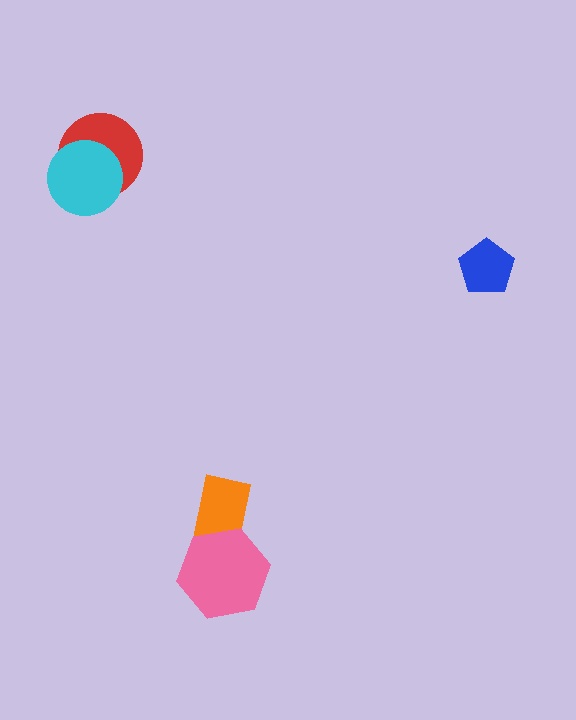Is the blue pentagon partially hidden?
No, no other shape covers it.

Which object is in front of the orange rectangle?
The pink hexagon is in front of the orange rectangle.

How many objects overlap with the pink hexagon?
1 object overlaps with the pink hexagon.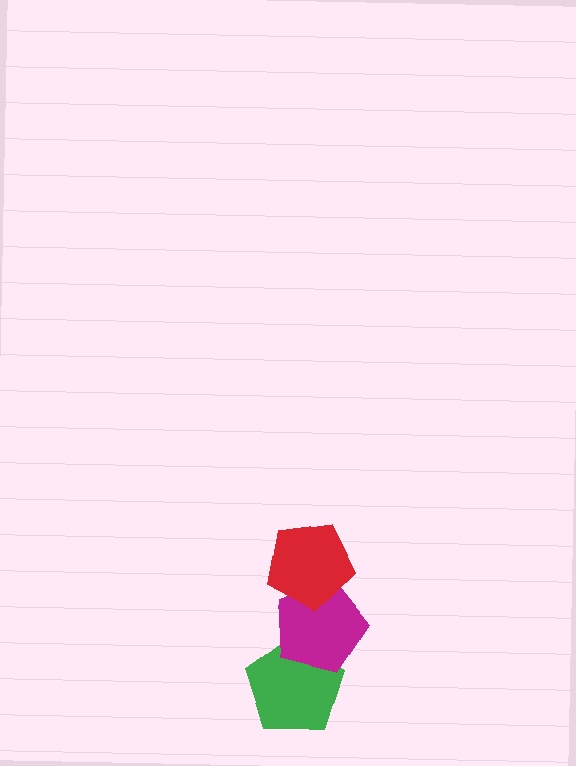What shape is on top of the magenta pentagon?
The red pentagon is on top of the magenta pentagon.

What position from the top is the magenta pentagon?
The magenta pentagon is 2nd from the top.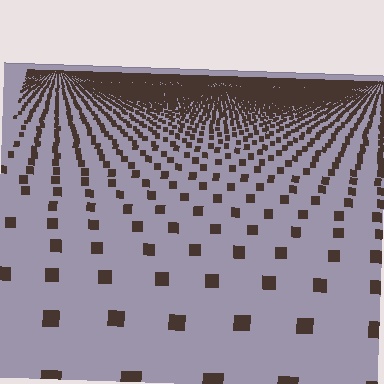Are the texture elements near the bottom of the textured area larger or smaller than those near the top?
Larger. Near the bottom, elements are closer to the viewer and appear at a bigger on-screen size.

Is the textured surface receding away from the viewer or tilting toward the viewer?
The surface is receding away from the viewer. Texture elements get smaller and denser toward the top.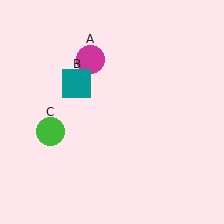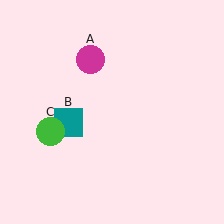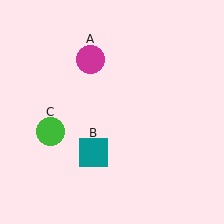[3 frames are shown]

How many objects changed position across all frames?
1 object changed position: teal square (object B).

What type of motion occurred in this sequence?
The teal square (object B) rotated counterclockwise around the center of the scene.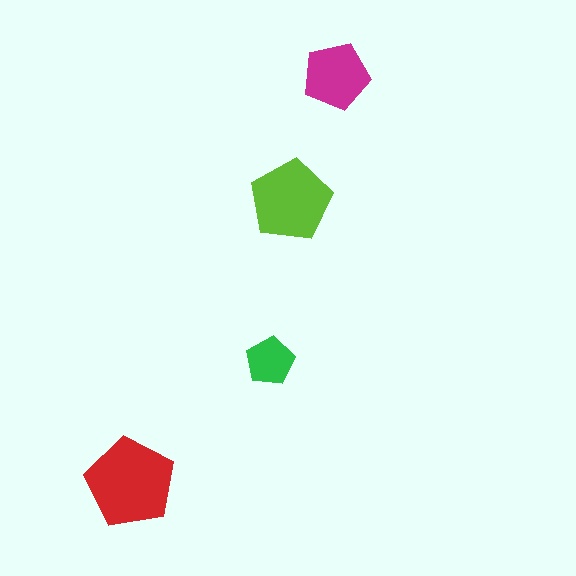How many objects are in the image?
There are 4 objects in the image.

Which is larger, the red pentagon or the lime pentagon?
The red one.